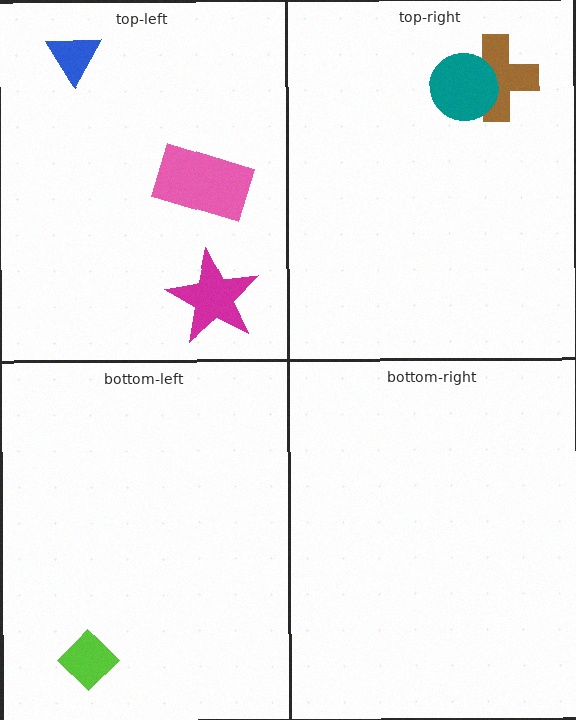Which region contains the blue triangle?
The top-left region.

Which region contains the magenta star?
The top-left region.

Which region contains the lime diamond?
The bottom-left region.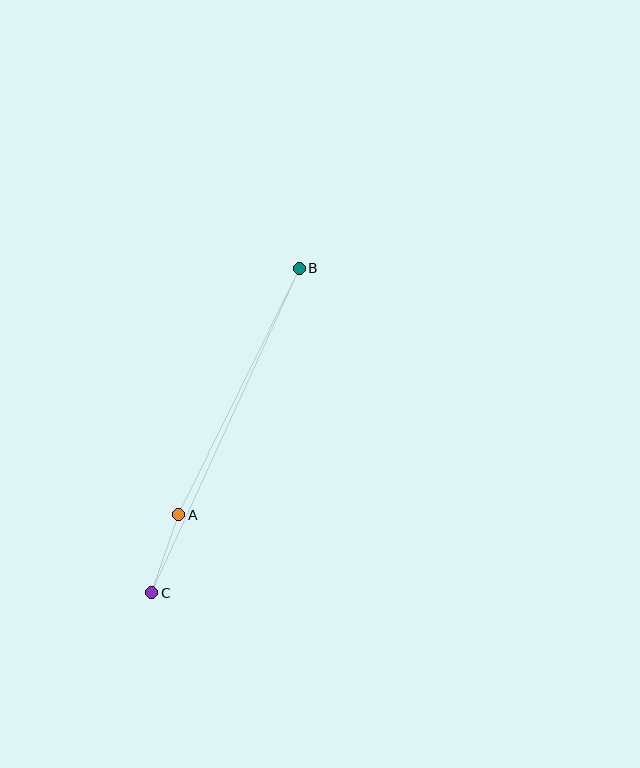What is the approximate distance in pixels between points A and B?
The distance between A and B is approximately 274 pixels.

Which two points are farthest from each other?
Points B and C are farthest from each other.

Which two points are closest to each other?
Points A and C are closest to each other.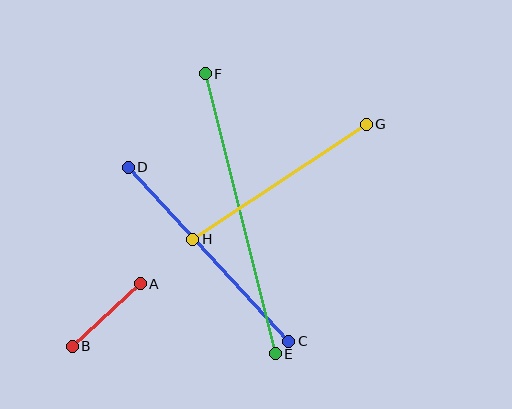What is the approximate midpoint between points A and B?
The midpoint is at approximately (106, 315) pixels.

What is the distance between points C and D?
The distance is approximately 237 pixels.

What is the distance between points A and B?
The distance is approximately 92 pixels.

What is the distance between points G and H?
The distance is approximately 208 pixels.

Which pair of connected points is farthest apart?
Points E and F are farthest apart.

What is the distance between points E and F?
The distance is approximately 289 pixels.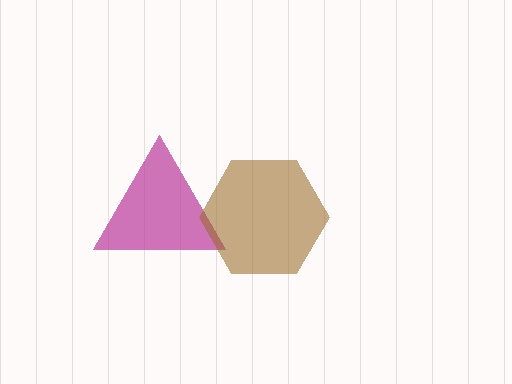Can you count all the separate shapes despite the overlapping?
Yes, there are 2 separate shapes.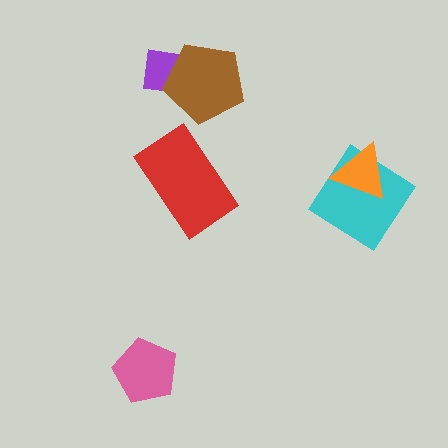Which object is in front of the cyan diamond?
The orange triangle is in front of the cyan diamond.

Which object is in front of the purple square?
The brown pentagon is in front of the purple square.